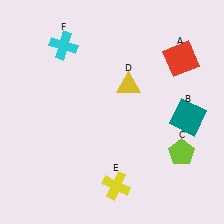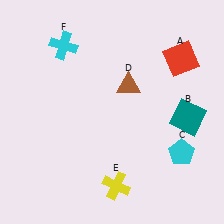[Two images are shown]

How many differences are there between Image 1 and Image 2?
There are 2 differences between the two images.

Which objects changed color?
C changed from lime to cyan. D changed from yellow to brown.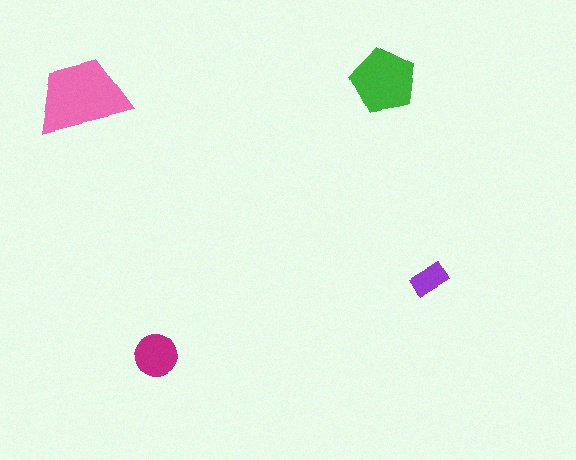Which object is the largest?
The pink trapezoid.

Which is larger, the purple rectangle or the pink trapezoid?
The pink trapezoid.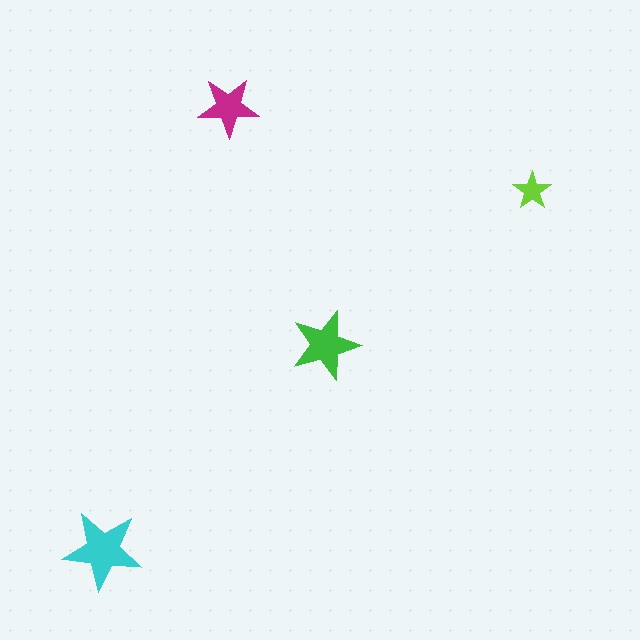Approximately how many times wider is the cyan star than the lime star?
About 2 times wider.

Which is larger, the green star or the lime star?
The green one.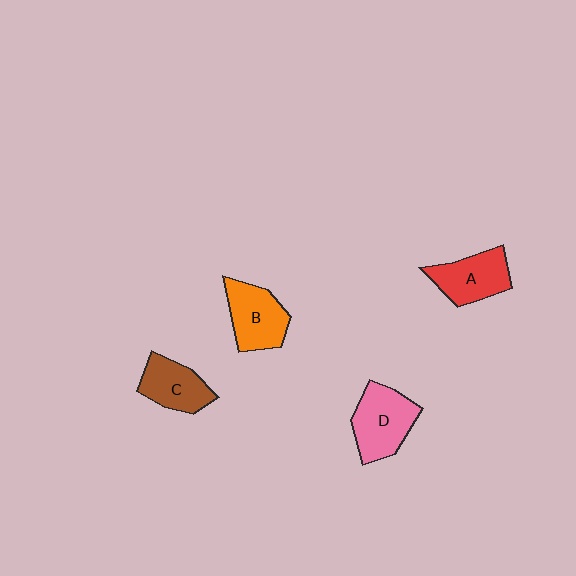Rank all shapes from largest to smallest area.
From largest to smallest: D (pink), B (orange), A (red), C (brown).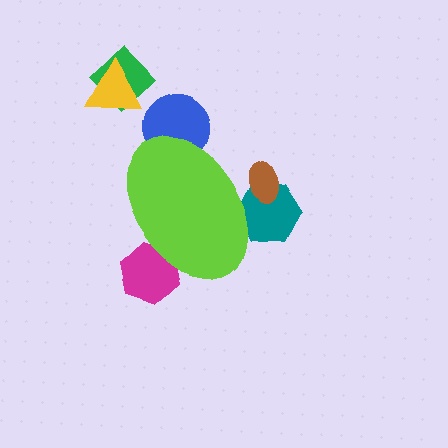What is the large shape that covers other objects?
A lime ellipse.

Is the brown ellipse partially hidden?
Yes, the brown ellipse is partially hidden behind the lime ellipse.